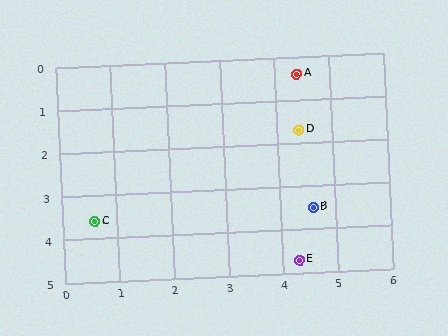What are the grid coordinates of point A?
Point A is at approximately (4.4, 0.4).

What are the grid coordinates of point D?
Point D is at approximately (4.4, 1.7).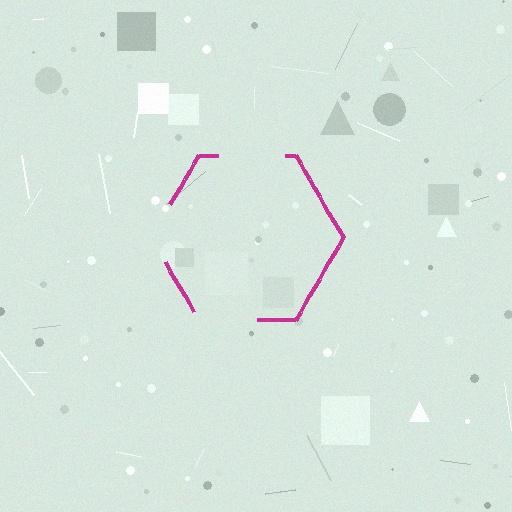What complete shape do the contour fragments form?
The contour fragments form a hexagon.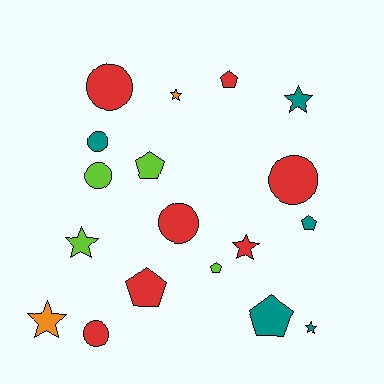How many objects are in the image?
There are 18 objects.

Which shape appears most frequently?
Pentagon, with 6 objects.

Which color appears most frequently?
Red, with 7 objects.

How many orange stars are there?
There are 2 orange stars.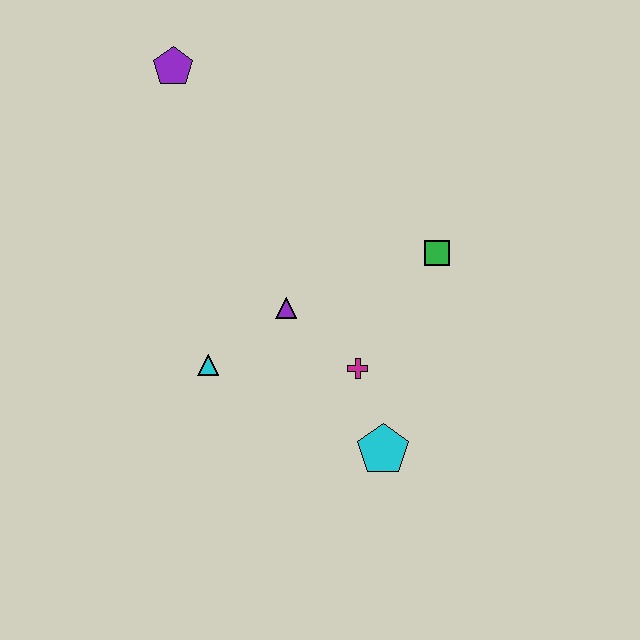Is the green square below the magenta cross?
No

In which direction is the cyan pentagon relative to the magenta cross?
The cyan pentagon is below the magenta cross.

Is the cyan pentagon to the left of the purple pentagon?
No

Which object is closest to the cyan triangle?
The purple triangle is closest to the cyan triangle.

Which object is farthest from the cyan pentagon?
The purple pentagon is farthest from the cyan pentagon.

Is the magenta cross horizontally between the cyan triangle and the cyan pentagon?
Yes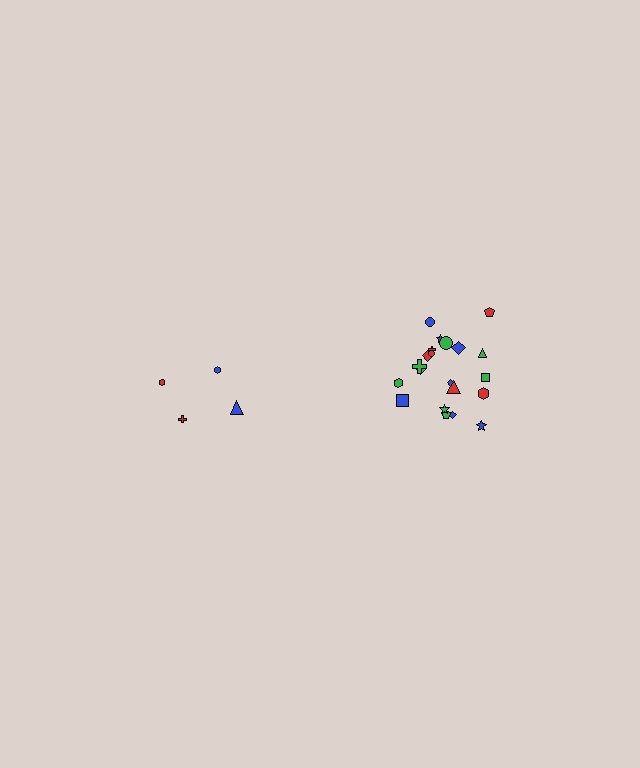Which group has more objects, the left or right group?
The right group.